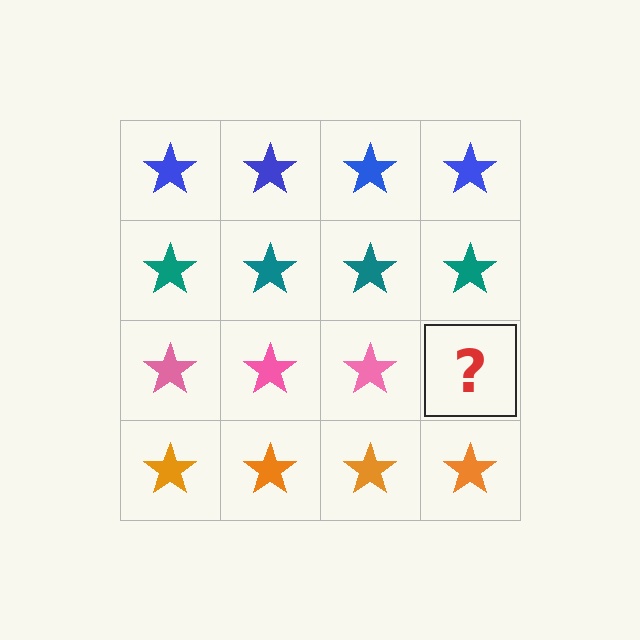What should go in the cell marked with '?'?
The missing cell should contain a pink star.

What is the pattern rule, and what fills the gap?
The rule is that each row has a consistent color. The gap should be filled with a pink star.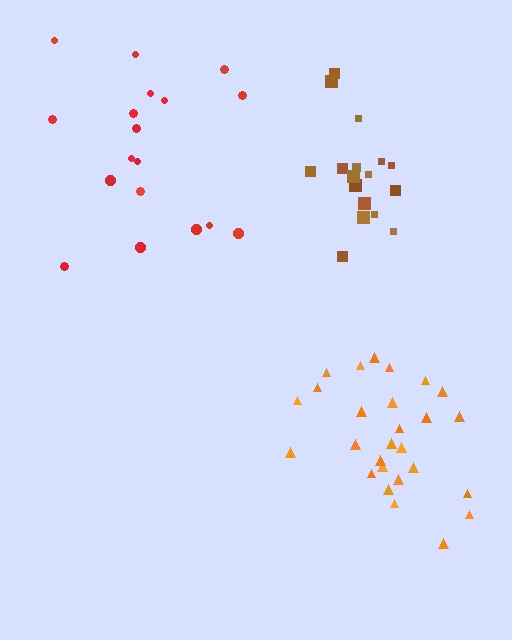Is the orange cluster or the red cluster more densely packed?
Orange.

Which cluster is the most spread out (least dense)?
Red.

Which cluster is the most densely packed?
Brown.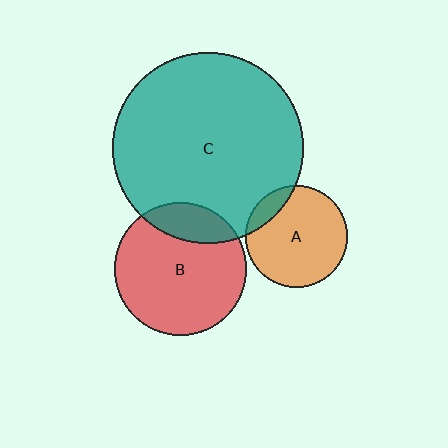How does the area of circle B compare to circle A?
Approximately 1.7 times.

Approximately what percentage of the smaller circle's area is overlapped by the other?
Approximately 15%.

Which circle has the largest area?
Circle C (teal).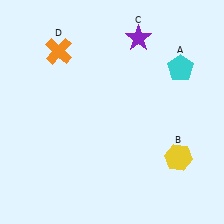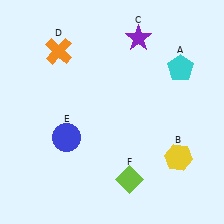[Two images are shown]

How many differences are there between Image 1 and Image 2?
There are 2 differences between the two images.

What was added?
A blue circle (E), a lime diamond (F) were added in Image 2.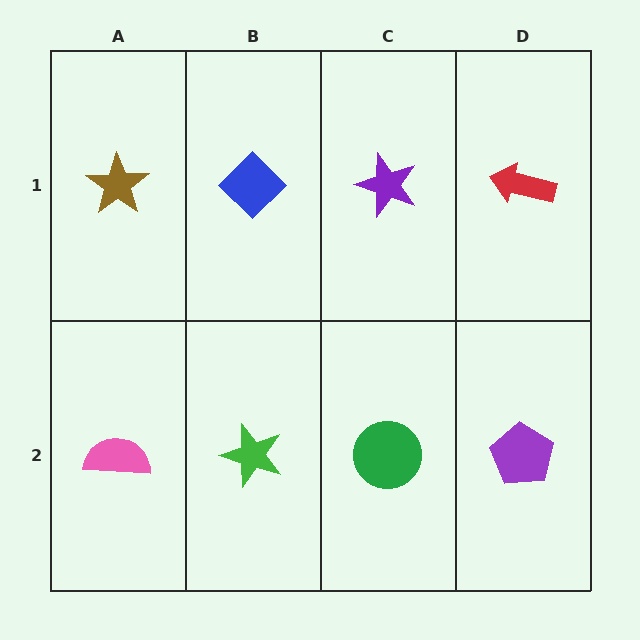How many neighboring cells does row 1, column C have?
3.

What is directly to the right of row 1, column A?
A blue diamond.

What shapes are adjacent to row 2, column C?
A purple star (row 1, column C), a green star (row 2, column B), a purple pentagon (row 2, column D).